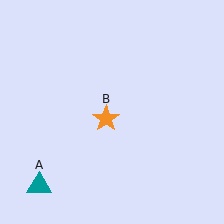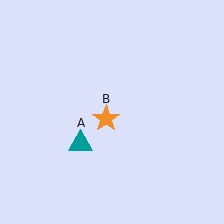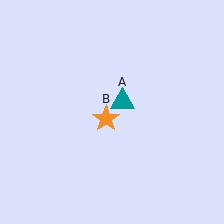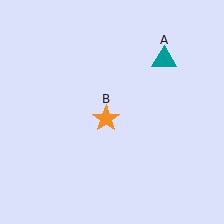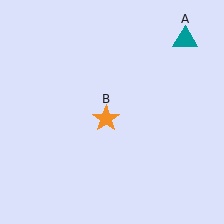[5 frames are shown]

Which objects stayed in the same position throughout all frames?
Orange star (object B) remained stationary.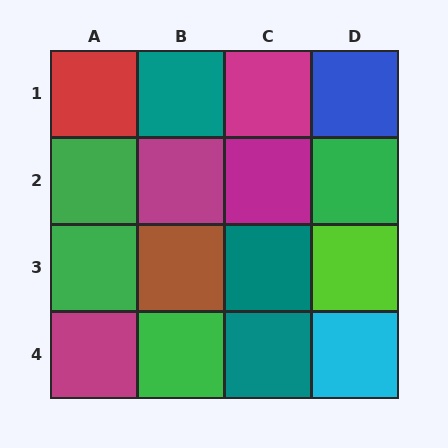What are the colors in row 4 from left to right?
Magenta, green, teal, cyan.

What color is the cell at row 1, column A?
Red.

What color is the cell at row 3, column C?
Teal.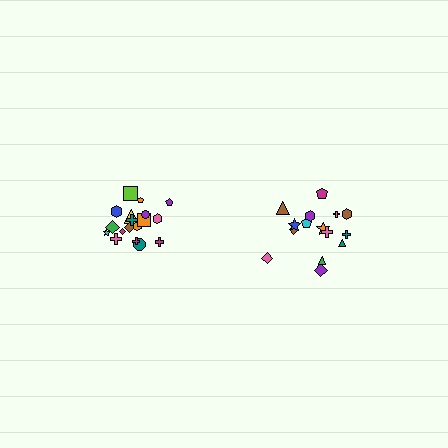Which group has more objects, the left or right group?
The left group.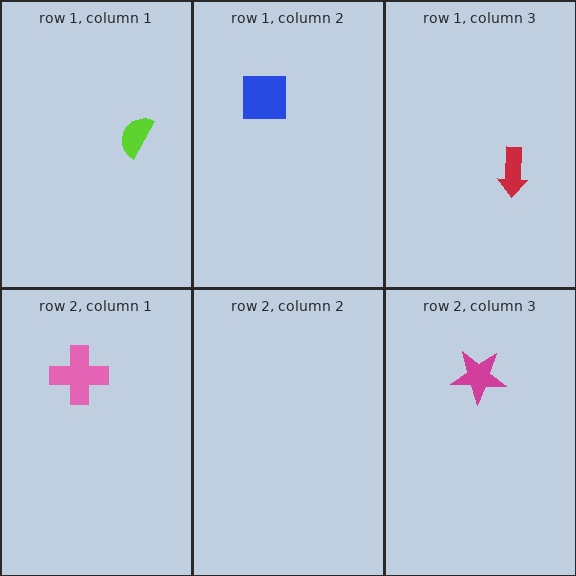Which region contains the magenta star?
The row 2, column 3 region.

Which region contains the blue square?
The row 1, column 2 region.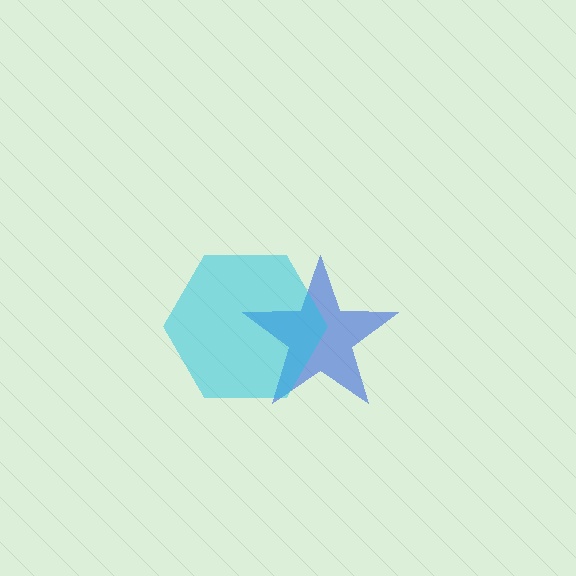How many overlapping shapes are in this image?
There are 2 overlapping shapes in the image.